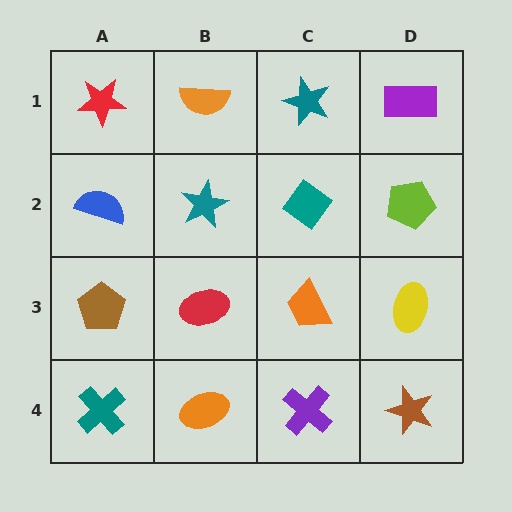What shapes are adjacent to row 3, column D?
A lime pentagon (row 2, column D), a brown star (row 4, column D), an orange trapezoid (row 3, column C).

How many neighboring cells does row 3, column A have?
3.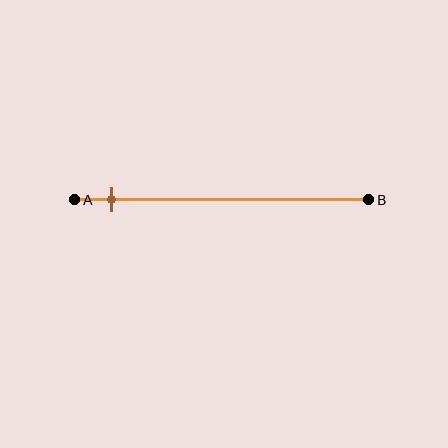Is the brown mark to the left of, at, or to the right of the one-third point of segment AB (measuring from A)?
The brown mark is to the left of the one-third point of segment AB.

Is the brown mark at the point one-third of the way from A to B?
No, the mark is at about 15% from A, not at the 33% one-third point.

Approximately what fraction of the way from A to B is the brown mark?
The brown mark is approximately 15% of the way from A to B.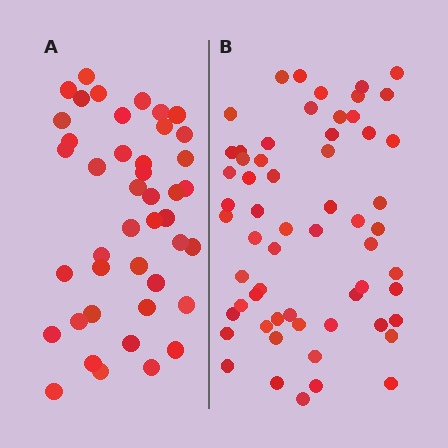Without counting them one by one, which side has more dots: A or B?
Region B (the right region) has more dots.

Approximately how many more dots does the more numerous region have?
Region B has approximately 15 more dots than region A.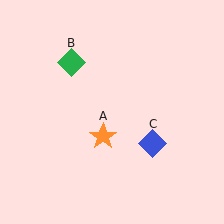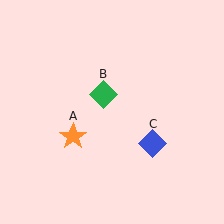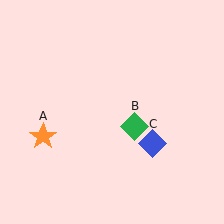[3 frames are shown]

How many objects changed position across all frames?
2 objects changed position: orange star (object A), green diamond (object B).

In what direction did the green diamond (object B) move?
The green diamond (object B) moved down and to the right.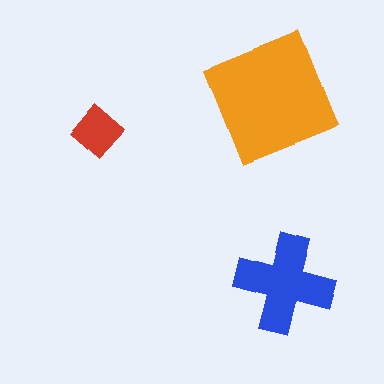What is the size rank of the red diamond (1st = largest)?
3rd.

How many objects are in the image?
There are 3 objects in the image.